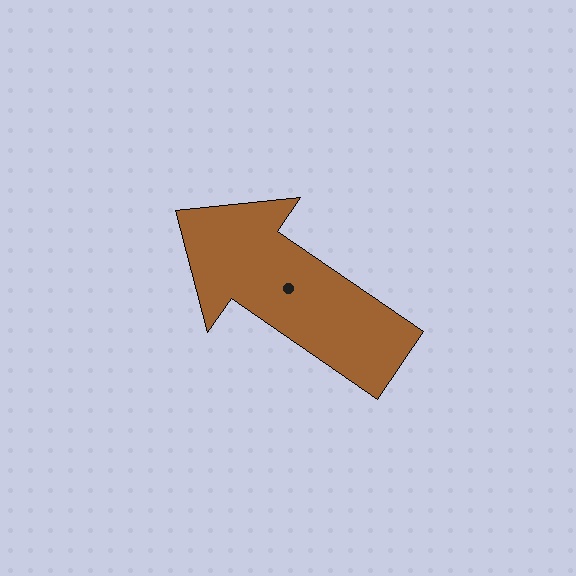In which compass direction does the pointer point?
Northwest.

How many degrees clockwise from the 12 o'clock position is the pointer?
Approximately 305 degrees.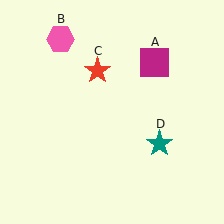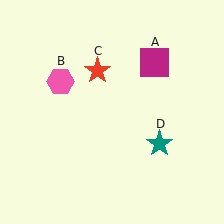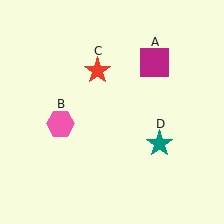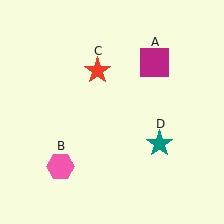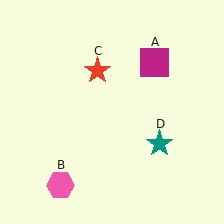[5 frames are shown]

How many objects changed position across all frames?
1 object changed position: pink hexagon (object B).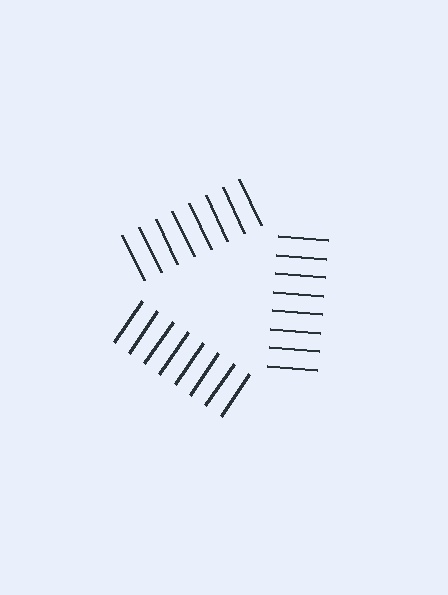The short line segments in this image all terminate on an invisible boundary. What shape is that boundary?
An illusory triangle — the line segments terminate on its edges but no continuous stroke is drawn.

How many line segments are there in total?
24 — 8 along each of the 3 edges.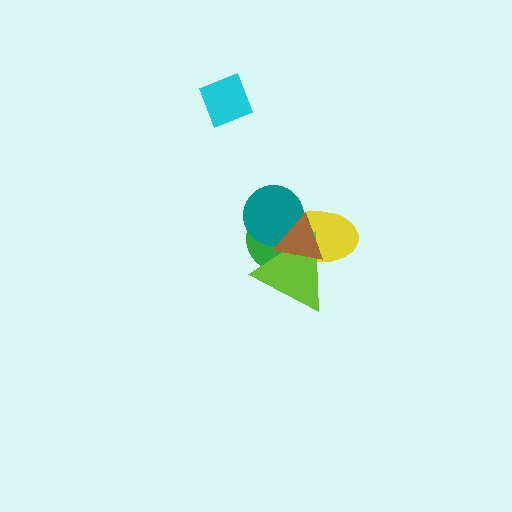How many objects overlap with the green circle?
4 objects overlap with the green circle.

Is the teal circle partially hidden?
Yes, it is partially covered by another shape.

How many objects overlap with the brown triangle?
4 objects overlap with the brown triangle.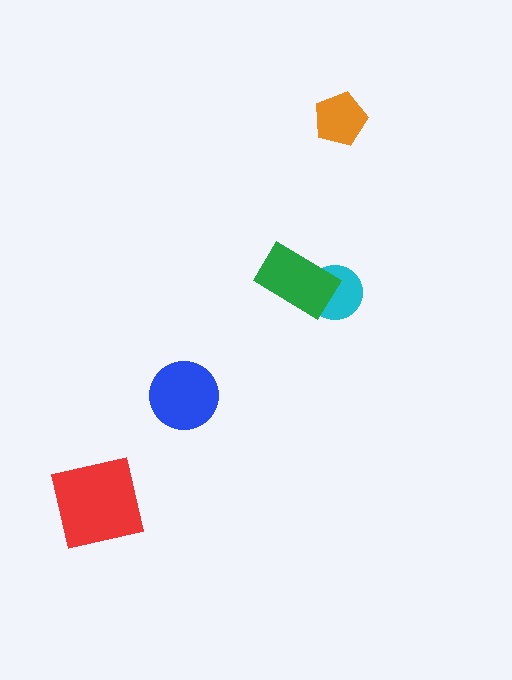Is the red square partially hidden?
No, no other shape covers it.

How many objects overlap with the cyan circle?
1 object overlaps with the cyan circle.